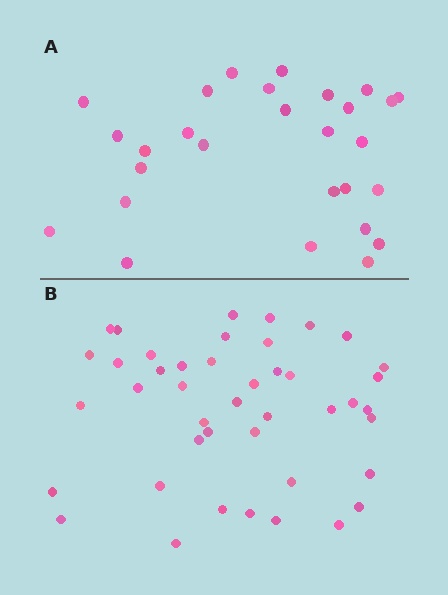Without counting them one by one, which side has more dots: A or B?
Region B (the bottom region) has more dots.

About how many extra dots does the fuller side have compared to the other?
Region B has approximately 15 more dots than region A.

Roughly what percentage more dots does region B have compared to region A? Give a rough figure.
About 55% more.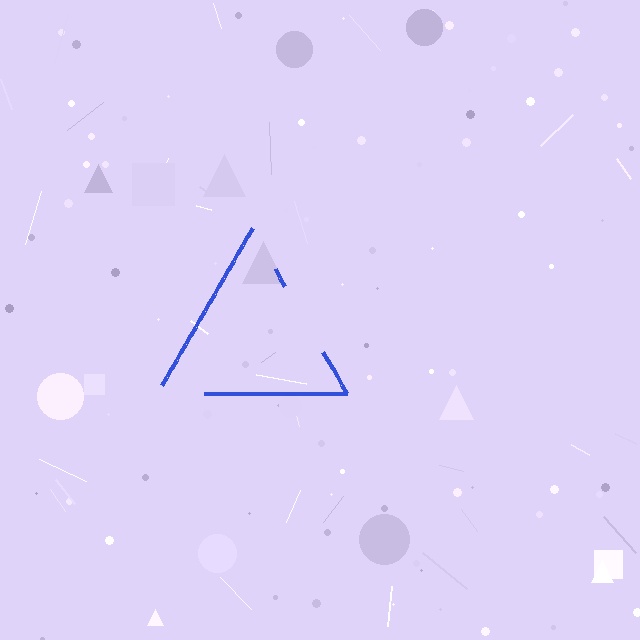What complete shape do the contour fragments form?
The contour fragments form a triangle.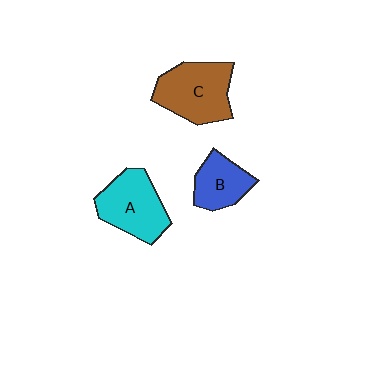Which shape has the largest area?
Shape C (brown).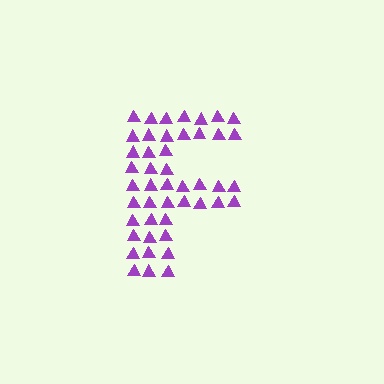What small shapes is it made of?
It is made of small triangles.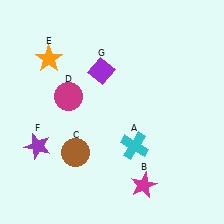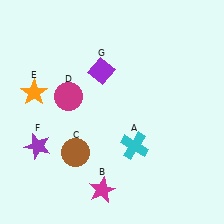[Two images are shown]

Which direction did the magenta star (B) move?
The magenta star (B) moved left.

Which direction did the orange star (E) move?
The orange star (E) moved down.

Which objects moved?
The objects that moved are: the magenta star (B), the orange star (E).